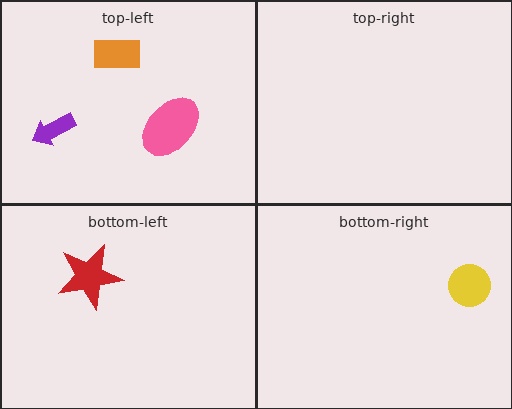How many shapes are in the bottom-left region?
1.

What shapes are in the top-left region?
The orange rectangle, the purple arrow, the pink ellipse.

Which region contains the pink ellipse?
The top-left region.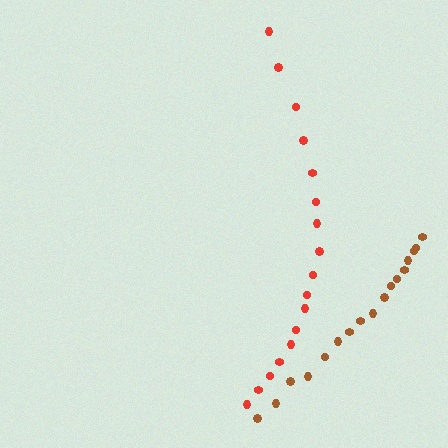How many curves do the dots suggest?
There are 2 distinct paths.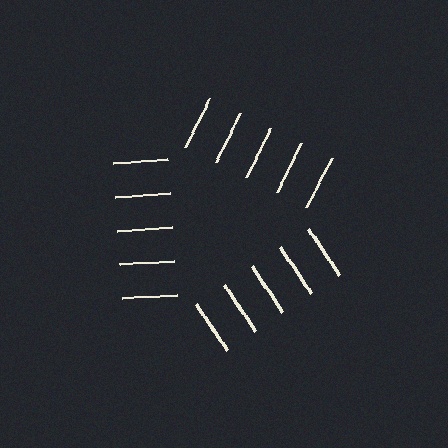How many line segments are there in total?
15 — 5 along each of the 3 edges.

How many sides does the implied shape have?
3 sides — the line-ends trace a triangle.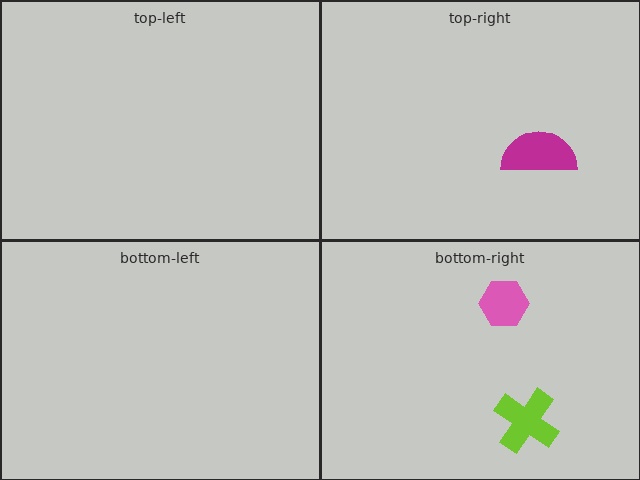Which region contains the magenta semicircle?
The top-right region.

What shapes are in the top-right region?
The magenta semicircle.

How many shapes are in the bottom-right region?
2.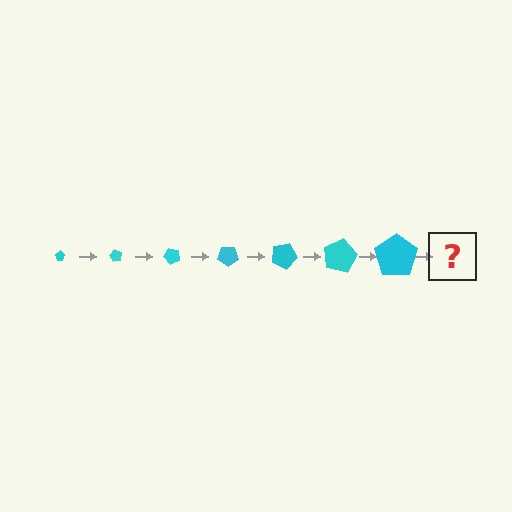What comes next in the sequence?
The next element should be a pentagon, larger than the previous one and rotated 420 degrees from the start.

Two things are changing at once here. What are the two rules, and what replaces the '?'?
The two rules are that the pentagon grows larger each step and it rotates 60 degrees each step. The '?' should be a pentagon, larger than the previous one and rotated 420 degrees from the start.